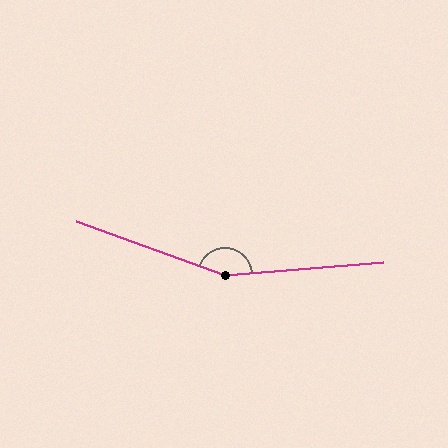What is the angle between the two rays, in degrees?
Approximately 156 degrees.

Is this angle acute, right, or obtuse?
It is obtuse.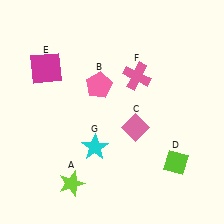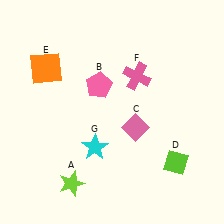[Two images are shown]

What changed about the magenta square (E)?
In Image 1, E is magenta. In Image 2, it changed to orange.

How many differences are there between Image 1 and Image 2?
There is 1 difference between the two images.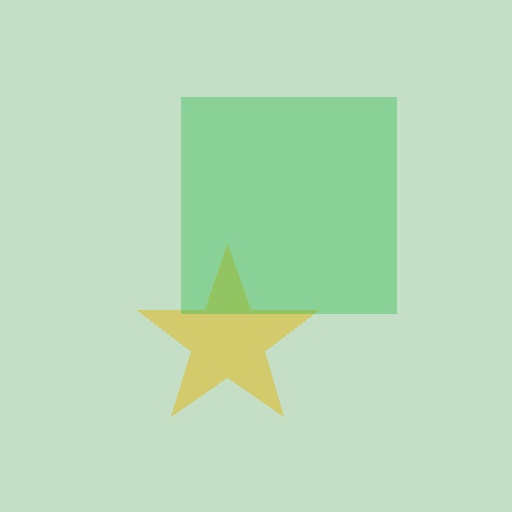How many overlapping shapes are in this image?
There are 2 overlapping shapes in the image.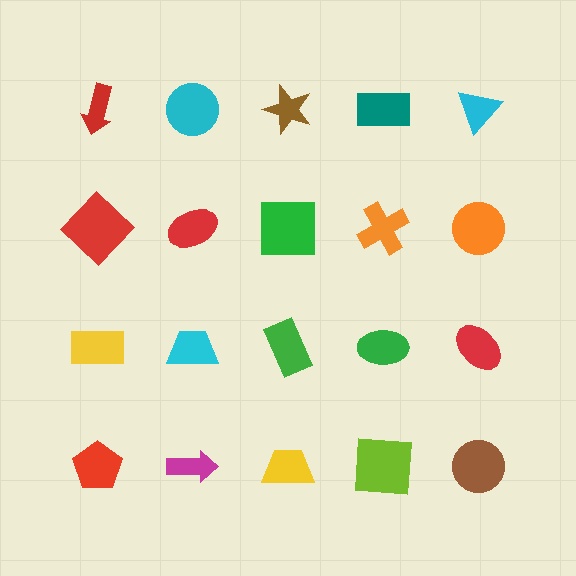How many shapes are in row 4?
5 shapes.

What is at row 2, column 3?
A green square.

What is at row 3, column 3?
A green rectangle.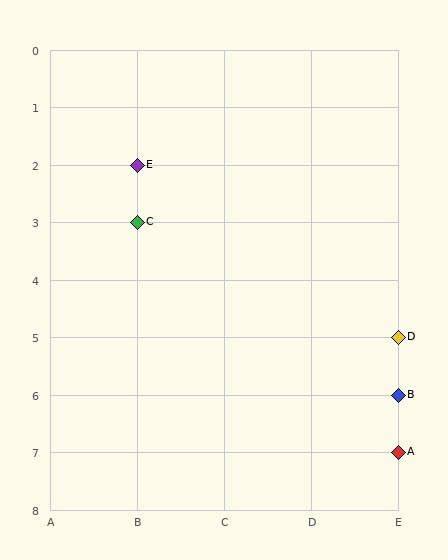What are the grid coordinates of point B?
Point B is at grid coordinates (E, 6).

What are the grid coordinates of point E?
Point E is at grid coordinates (B, 2).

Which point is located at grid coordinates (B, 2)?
Point E is at (B, 2).